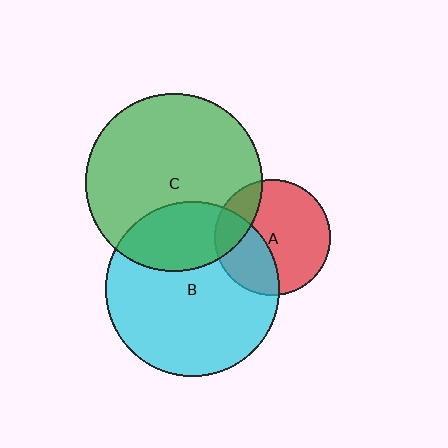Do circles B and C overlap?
Yes.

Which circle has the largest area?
Circle C (green).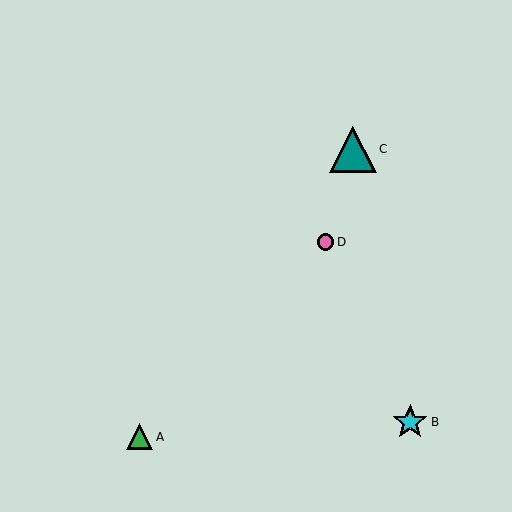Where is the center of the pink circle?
The center of the pink circle is at (326, 242).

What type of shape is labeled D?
Shape D is a pink circle.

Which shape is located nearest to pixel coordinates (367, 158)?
The teal triangle (labeled C) at (353, 149) is nearest to that location.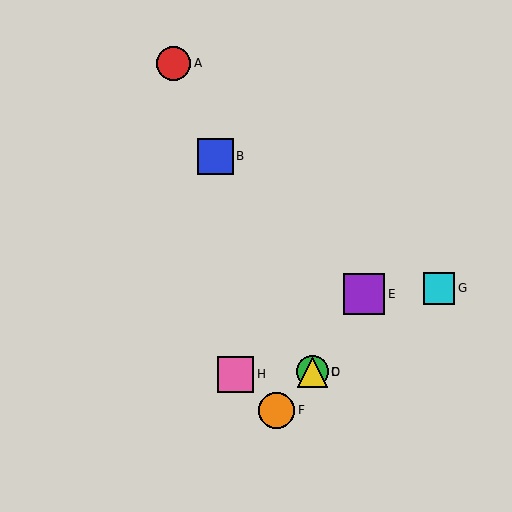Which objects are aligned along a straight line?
Objects A, B, C, D are aligned along a straight line.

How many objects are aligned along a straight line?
4 objects (A, B, C, D) are aligned along a straight line.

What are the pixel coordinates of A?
Object A is at (174, 63).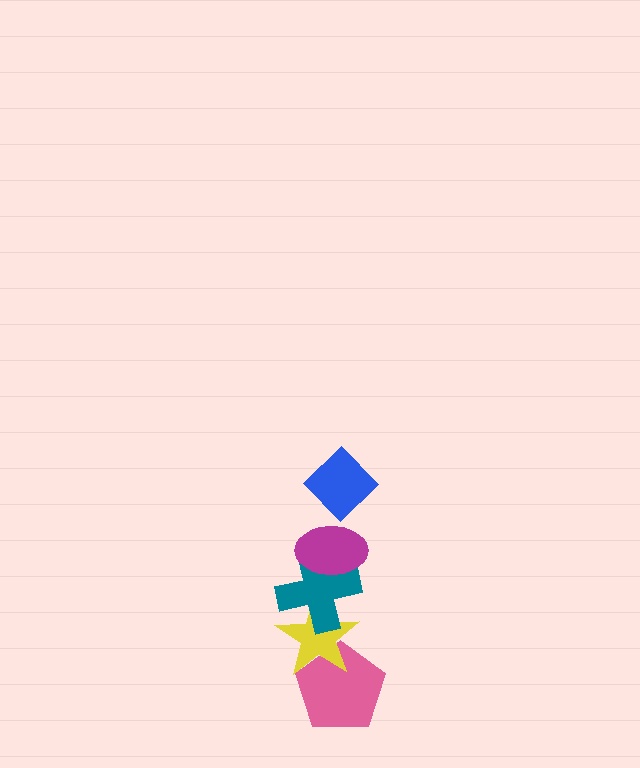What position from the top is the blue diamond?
The blue diamond is 1st from the top.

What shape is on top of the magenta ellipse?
The blue diamond is on top of the magenta ellipse.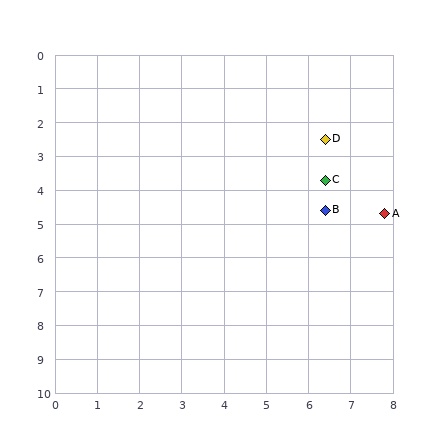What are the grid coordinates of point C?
Point C is at approximately (6.4, 3.7).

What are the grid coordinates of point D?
Point D is at approximately (6.4, 2.5).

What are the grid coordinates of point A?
Point A is at approximately (7.8, 4.7).